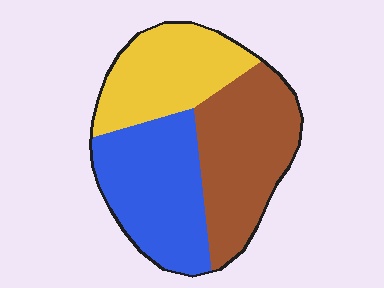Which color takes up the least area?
Yellow, at roughly 30%.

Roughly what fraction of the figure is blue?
Blue covers 35% of the figure.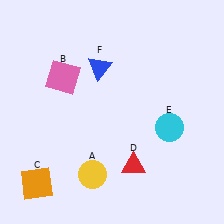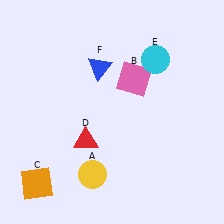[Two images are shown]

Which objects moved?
The objects that moved are: the pink square (B), the red triangle (D), the cyan circle (E).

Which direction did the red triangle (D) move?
The red triangle (D) moved left.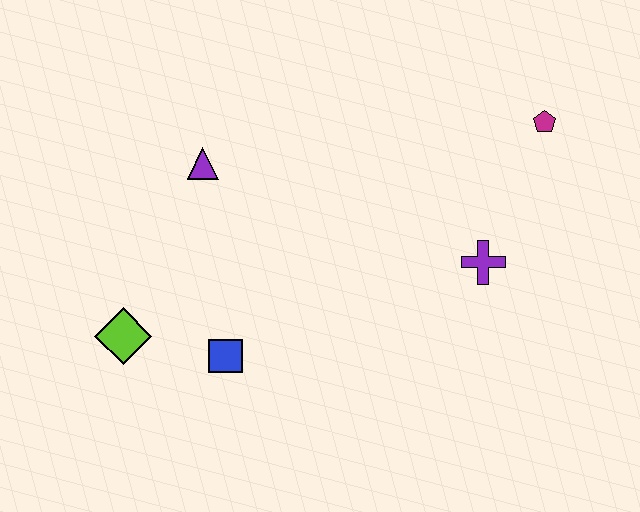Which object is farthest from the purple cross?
The lime diamond is farthest from the purple cross.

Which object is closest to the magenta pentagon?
The purple cross is closest to the magenta pentagon.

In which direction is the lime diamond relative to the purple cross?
The lime diamond is to the left of the purple cross.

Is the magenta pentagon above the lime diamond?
Yes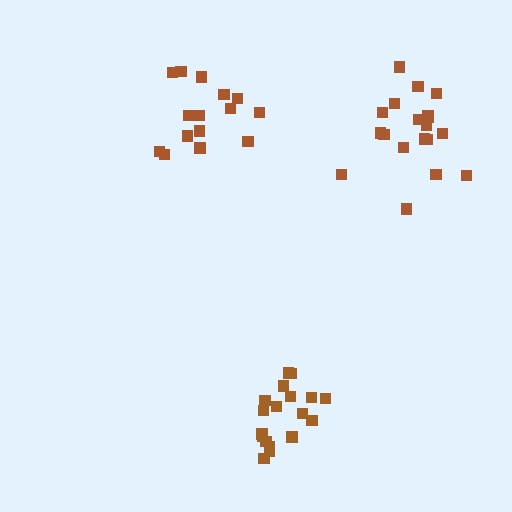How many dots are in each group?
Group 1: 18 dots, Group 2: 15 dots, Group 3: 19 dots (52 total).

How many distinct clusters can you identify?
There are 3 distinct clusters.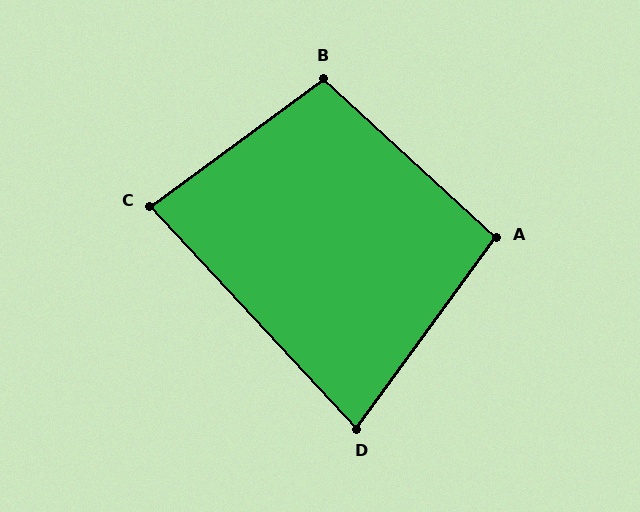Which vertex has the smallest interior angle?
D, at approximately 79 degrees.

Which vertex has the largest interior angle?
B, at approximately 101 degrees.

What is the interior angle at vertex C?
Approximately 84 degrees (acute).